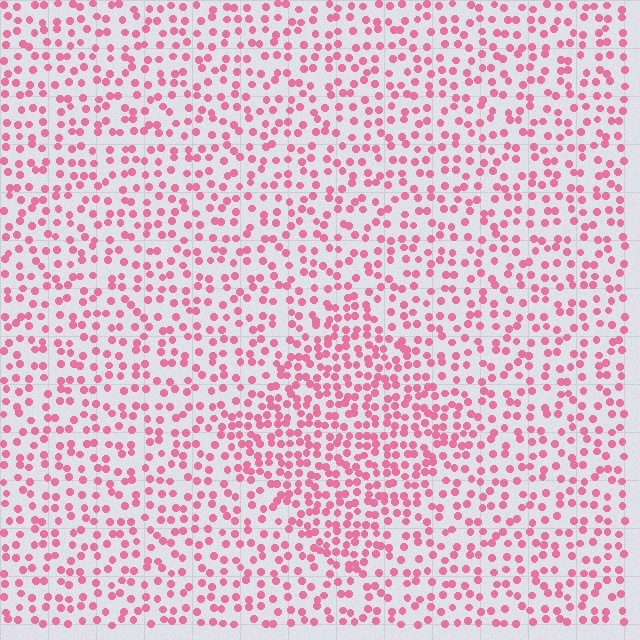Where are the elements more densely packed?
The elements are more densely packed inside the diamond boundary.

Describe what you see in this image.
The image contains small pink elements arranged at two different densities. A diamond-shaped region is visible where the elements are more densely packed than the surrounding area.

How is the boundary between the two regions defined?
The boundary is defined by a change in element density (approximately 1.7x ratio). All elements are the same color, size, and shape.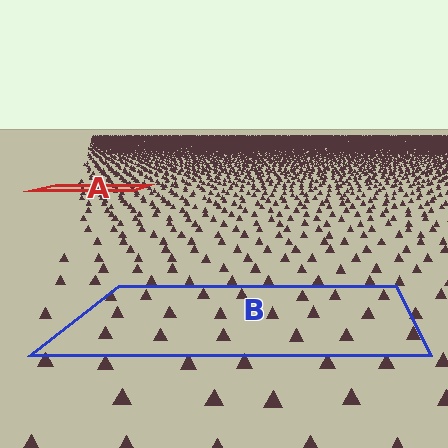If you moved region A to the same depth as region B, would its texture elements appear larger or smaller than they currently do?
They would appear larger. At a closer depth, the same texture elements are projected at a bigger on-screen size.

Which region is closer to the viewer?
Region B is closer. The texture elements there are larger and more spread out.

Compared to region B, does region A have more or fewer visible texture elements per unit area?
Region A has more texture elements per unit area — they are packed more densely because it is farther away.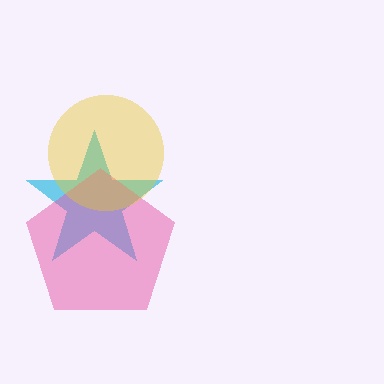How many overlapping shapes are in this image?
There are 3 overlapping shapes in the image.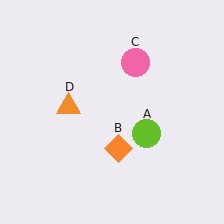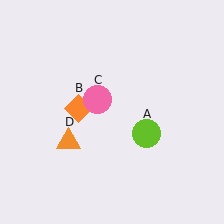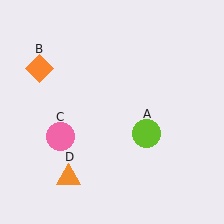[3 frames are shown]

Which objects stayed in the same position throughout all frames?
Lime circle (object A) remained stationary.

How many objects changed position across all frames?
3 objects changed position: orange diamond (object B), pink circle (object C), orange triangle (object D).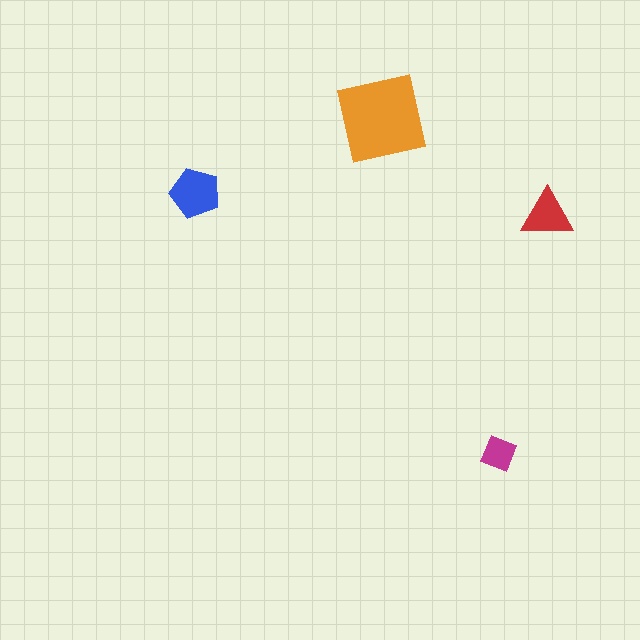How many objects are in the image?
There are 4 objects in the image.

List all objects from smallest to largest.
The magenta diamond, the red triangle, the blue pentagon, the orange square.